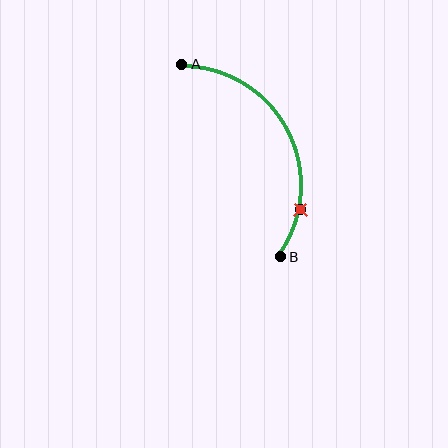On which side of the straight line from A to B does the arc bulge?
The arc bulges to the right of the straight line connecting A and B.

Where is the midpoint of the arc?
The arc midpoint is the point on the curve farthest from the straight line joining A and B. It sits to the right of that line.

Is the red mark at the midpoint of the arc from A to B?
No. The red mark lies on the arc but is closer to endpoint B. The arc midpoint would be at the point on the curve equidistant along the arc from both A and B.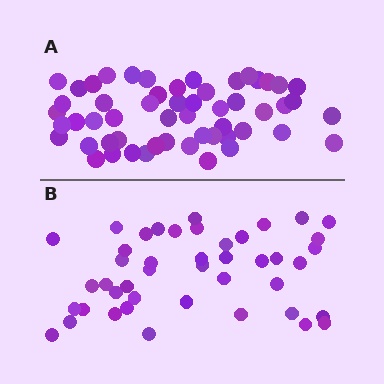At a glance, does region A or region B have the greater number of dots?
Region A (the top region) has more dots.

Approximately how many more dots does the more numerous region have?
Region A has roughly 10 or so more dots than region B.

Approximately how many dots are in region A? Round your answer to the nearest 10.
About 50 dots. (The exact count is 54, which rounds to 50.)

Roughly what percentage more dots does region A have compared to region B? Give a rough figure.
About 25% more.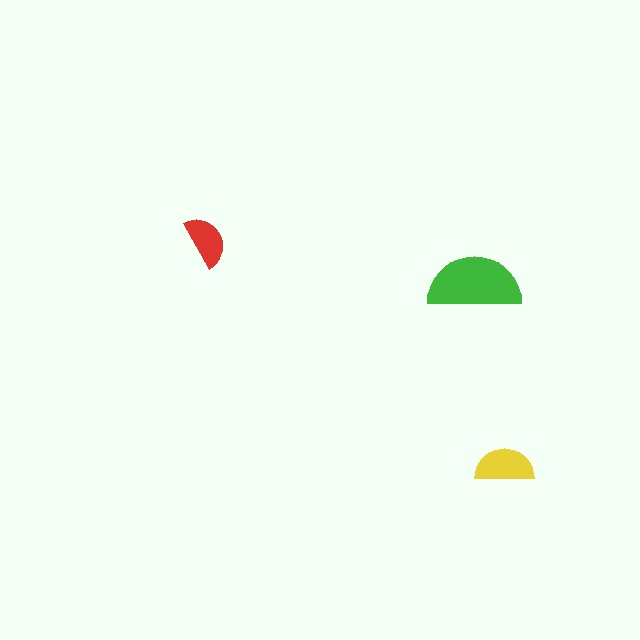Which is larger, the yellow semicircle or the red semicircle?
The yellow one.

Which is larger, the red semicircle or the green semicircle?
The green one.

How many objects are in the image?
There are 3 objects in the image.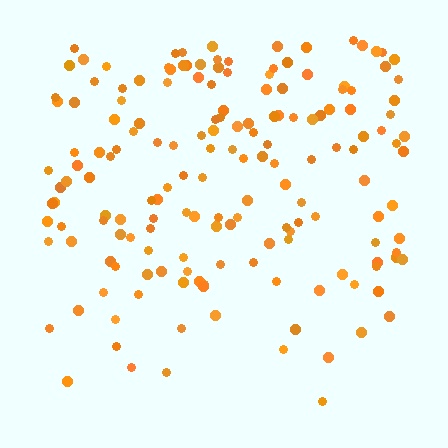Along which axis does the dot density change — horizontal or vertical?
Vertical.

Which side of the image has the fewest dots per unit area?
The bottom.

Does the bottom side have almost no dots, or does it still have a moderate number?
Still a moderate number, just noticeably fewer than the top.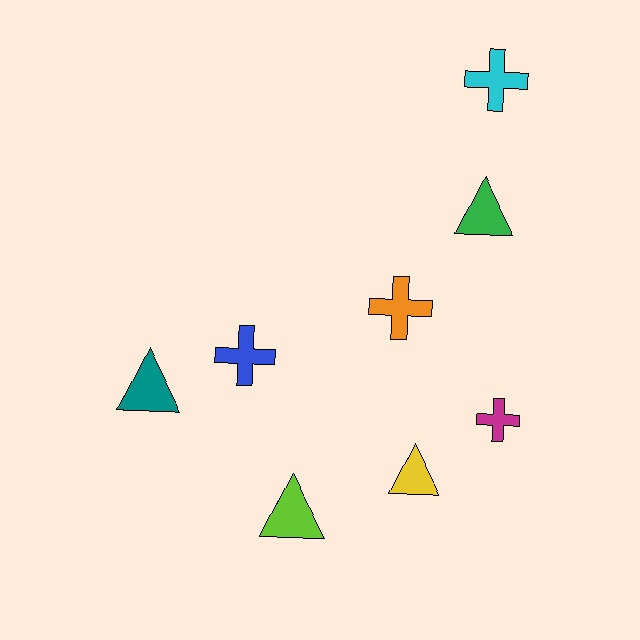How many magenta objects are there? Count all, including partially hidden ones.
There is 1 magenta object.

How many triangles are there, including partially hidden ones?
There are 4 triangles.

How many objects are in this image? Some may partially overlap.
There are 8 objects.